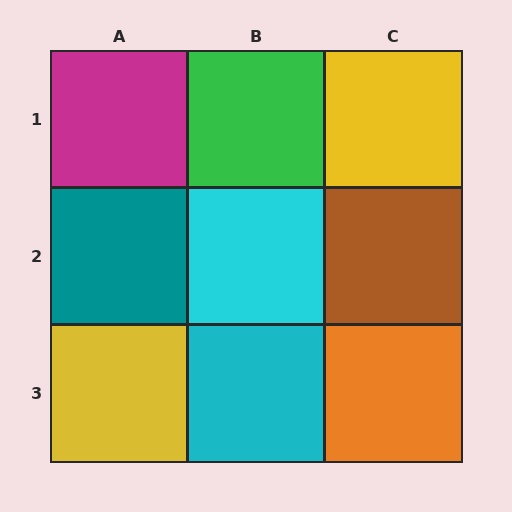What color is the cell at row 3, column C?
Orange.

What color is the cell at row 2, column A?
Teal.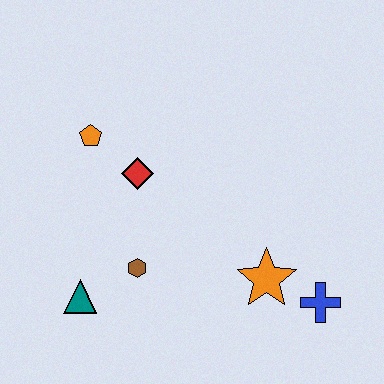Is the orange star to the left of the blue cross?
Yes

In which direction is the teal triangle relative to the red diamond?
The teal triangle is below the red diamond.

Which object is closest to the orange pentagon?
The red diamond is closest to the orange pentagon.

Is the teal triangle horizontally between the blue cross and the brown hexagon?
No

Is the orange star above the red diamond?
No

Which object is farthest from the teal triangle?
The blue cross is farthest from the teal triangle.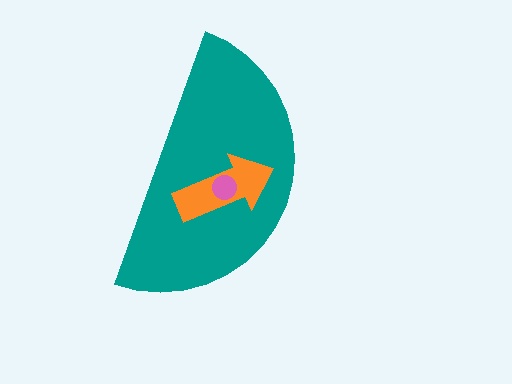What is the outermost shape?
The teal semicircle.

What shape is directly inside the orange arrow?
The pink circle.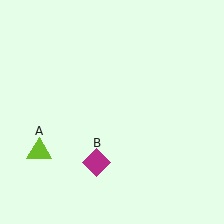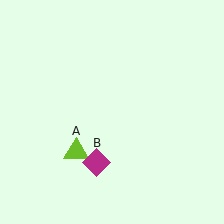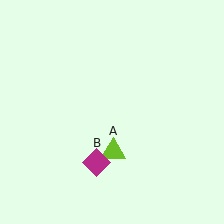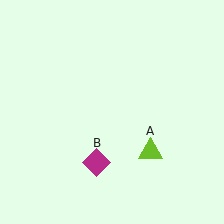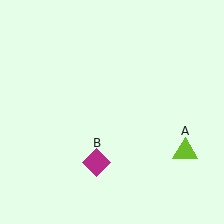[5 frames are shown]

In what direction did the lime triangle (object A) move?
The lime triangle (object A) moved right.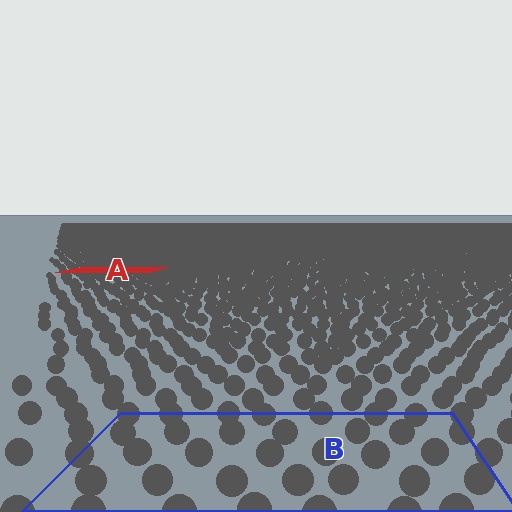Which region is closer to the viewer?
Region B is closer. The texture elements there are larger and more spread out.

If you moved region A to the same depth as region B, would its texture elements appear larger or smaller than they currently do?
They would appear larger. At a closer depth, the same texture elements are projected at a bigger on-screen size.